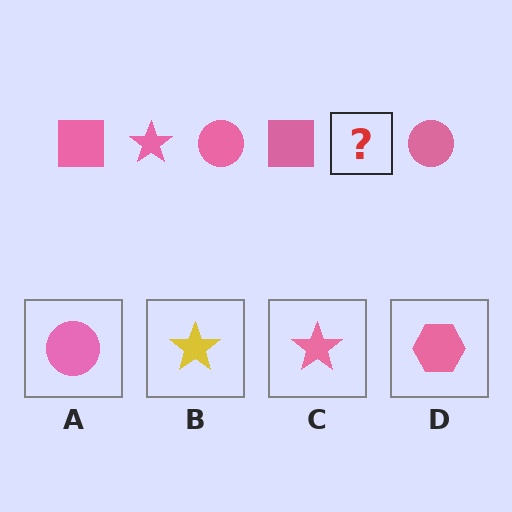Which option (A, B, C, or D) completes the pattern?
C.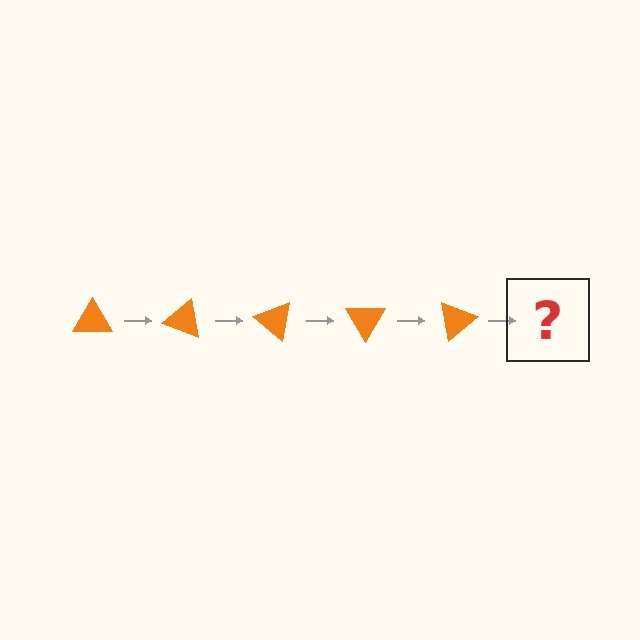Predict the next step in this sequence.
The next step is an orange triangle rotated 100 degrees.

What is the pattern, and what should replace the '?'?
The pattern is that the triangle rotates 20 degrees each step. The '?' should be an orange triangle rotated 100 degrees.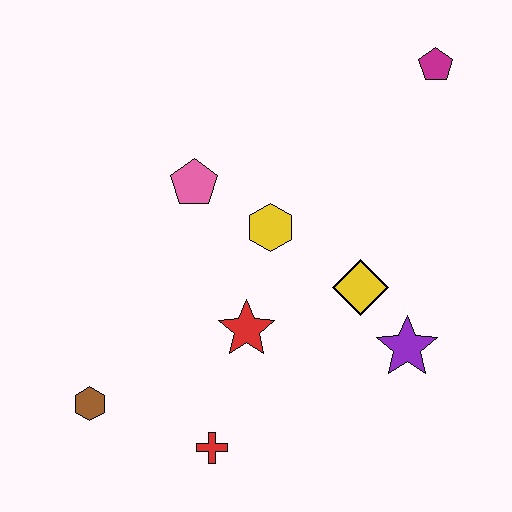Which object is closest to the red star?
The yellow hexagon is closest to the red star.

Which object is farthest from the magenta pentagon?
The brown hexagon is farthest from the magenta pentagon.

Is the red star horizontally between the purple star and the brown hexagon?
Yes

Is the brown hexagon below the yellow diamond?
Yes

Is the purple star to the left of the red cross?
No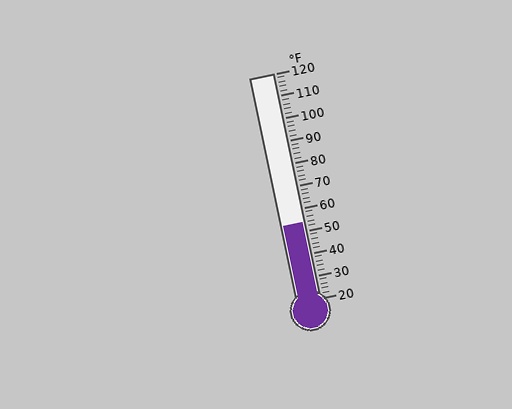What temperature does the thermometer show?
The thermometer shows approximately 54°F.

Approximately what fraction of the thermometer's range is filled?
The thermometer is filled to approximately 35% of its range.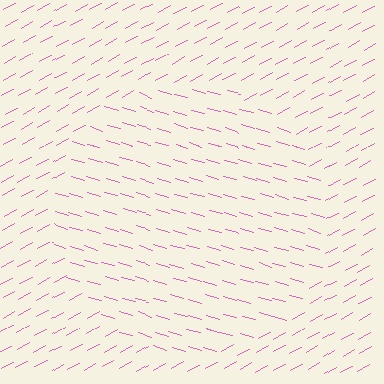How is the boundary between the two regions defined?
The boundary is defined purely by a change in line orientation (approximately 45 degrees difference). All lines are the same color and thickness.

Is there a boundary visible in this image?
Yes, there is a texture boundary formed by a change in line orientation.